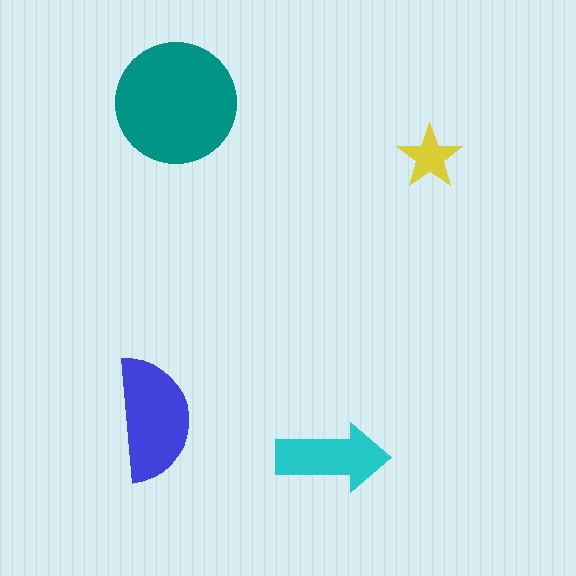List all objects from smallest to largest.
The yellow star, the cyan arrow, the blue semicircle, the teal circle.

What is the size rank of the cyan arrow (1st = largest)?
3rd.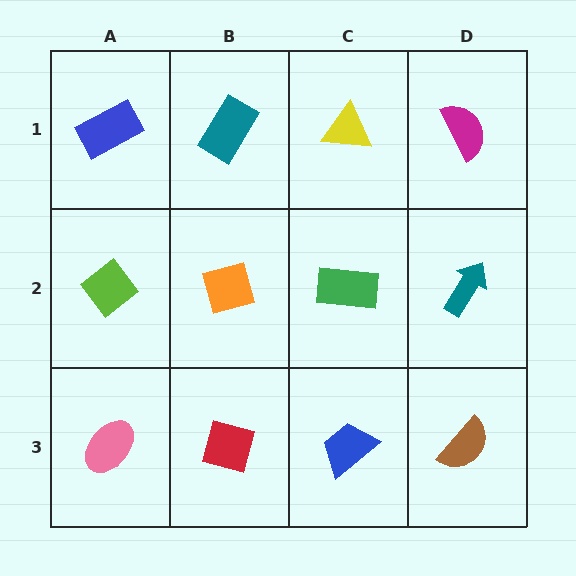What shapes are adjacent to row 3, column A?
A lime diamond (row 2, column A), a red diamond (row 3, column B).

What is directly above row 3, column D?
A teal arrow.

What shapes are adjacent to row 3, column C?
A green rectangle (row 2, column C), a red diamond (row 3, column B), a brown semicircle (row 3, column D).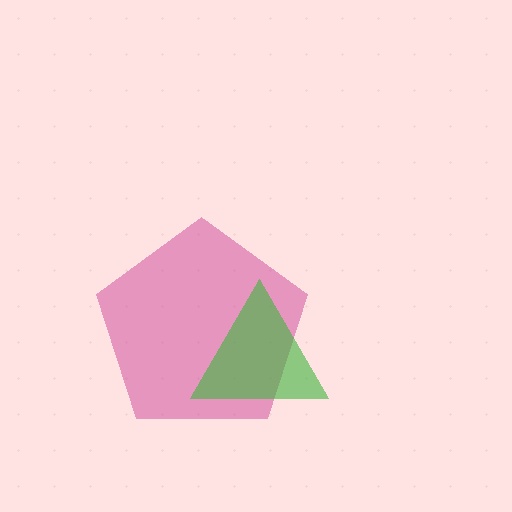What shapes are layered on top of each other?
The layered shapes are: a magenta pentagon, a green triangle.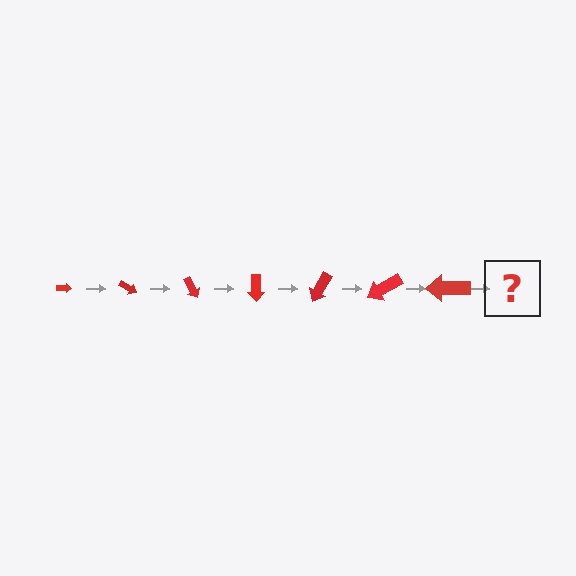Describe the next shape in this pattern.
It should be an arrow, larger than the previous one and rotated 210 degrees from the start.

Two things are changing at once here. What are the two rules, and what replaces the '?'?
The two rules are that the arrow grows larger each step and it rotates 30 degrees each step. The '?' should be an arrow, larger than the previous one and rotated 210 degrees from the start.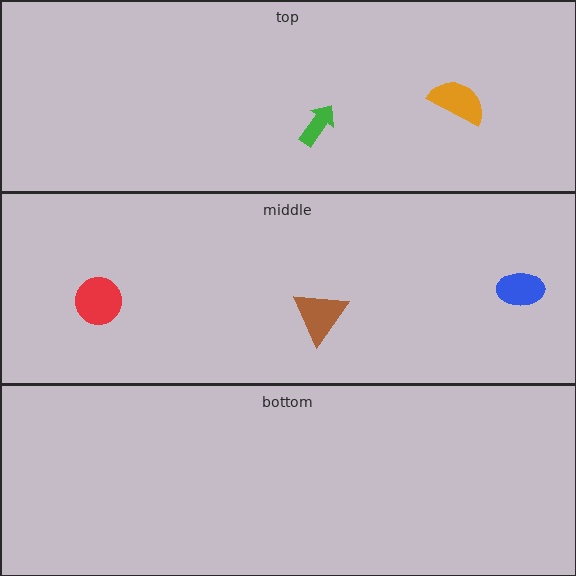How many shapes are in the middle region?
3.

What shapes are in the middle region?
The red circle, the brown triangle, the blue ellipse.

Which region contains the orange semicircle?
The top region.